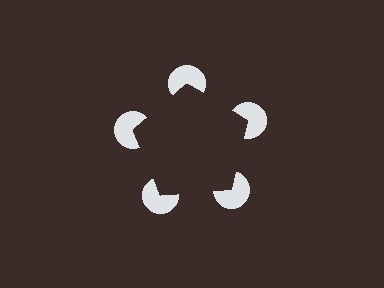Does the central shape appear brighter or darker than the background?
It typically appears slightly darker than the background, even though no actual brightness change is drawn.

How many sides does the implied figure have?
5 sides.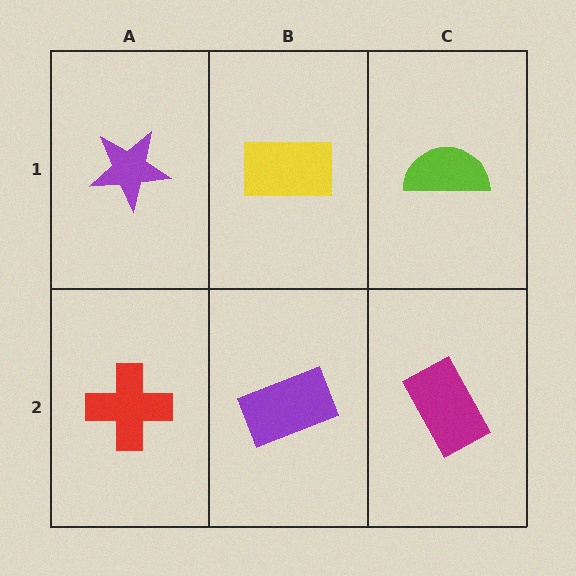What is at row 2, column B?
A purple rectangle.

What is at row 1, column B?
A yellow rectangle.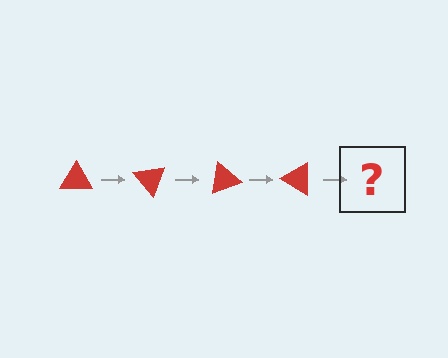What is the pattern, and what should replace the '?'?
The pattern is that the triangle rotates 50 degrees each step. The '?' should be a red triangle rotated 200 degrees.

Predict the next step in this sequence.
The next step is a red triangle rotated 200 degrees.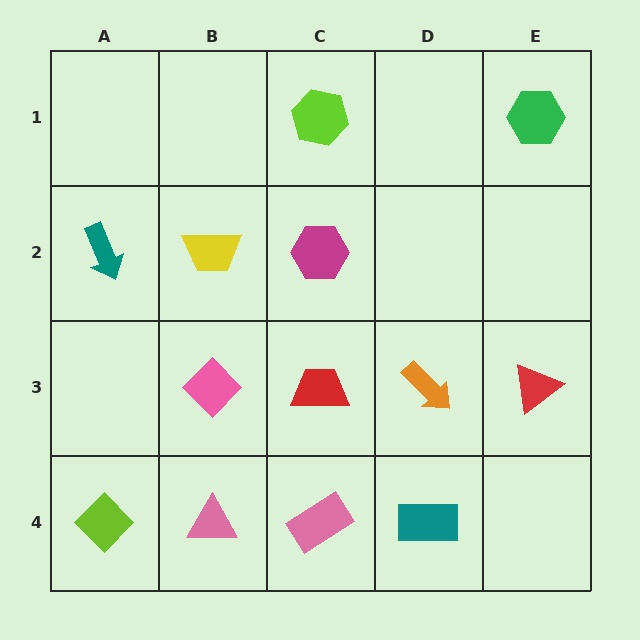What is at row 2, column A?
A teal arrow.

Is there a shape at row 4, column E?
No, that cell is empty.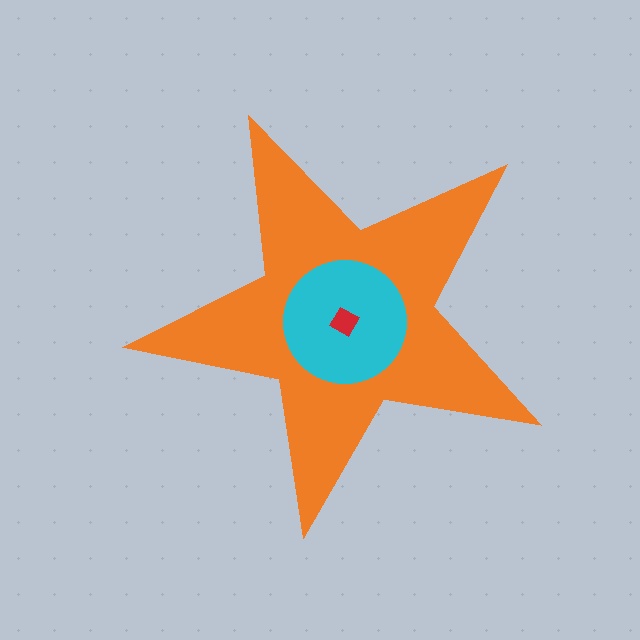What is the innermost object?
The red diamond.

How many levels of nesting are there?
3.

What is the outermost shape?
The orange star.